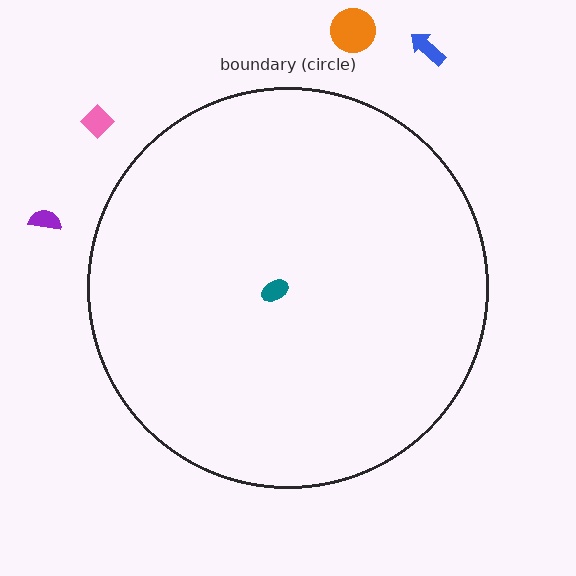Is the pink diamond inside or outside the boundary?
Outside.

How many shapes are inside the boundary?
1 inside, 4 outside.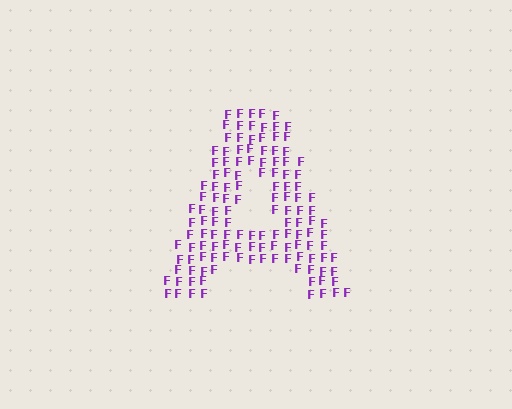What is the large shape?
The large shape is the letter A.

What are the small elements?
The small elements are letter F's.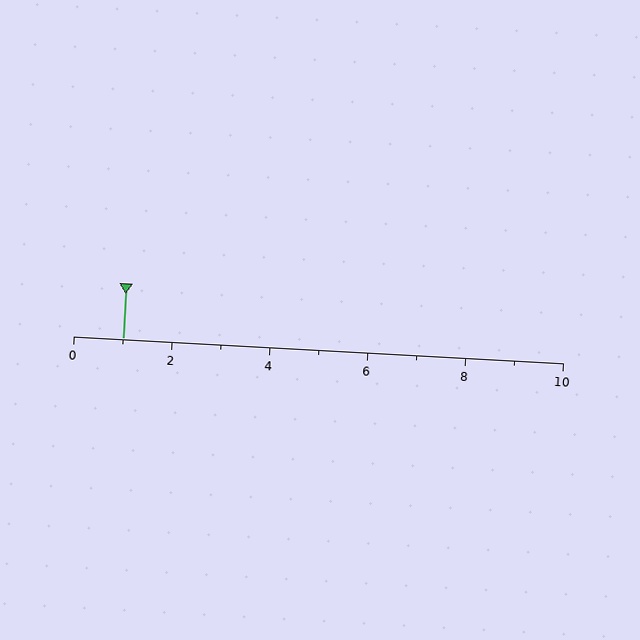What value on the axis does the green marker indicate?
The marker indicates approximately 1.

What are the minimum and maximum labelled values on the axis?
The axis runs from 0 to 10.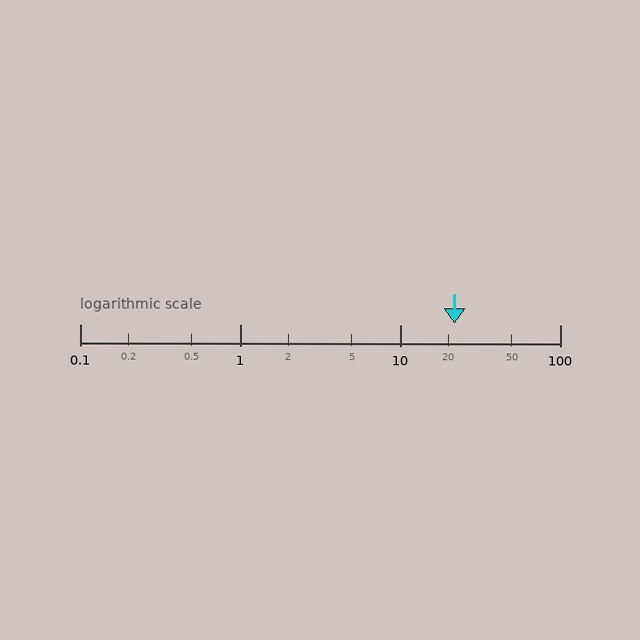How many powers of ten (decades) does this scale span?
The scale spans 3 decades, from 0.1 to 100.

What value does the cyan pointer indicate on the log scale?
The pointer indicates approximately 22.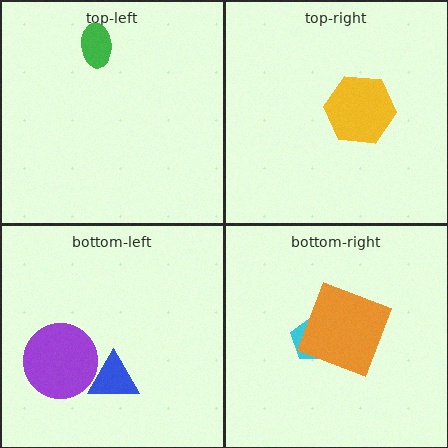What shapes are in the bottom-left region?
The blue triangle, the purple circle.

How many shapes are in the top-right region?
1.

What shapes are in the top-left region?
The green ellipse.